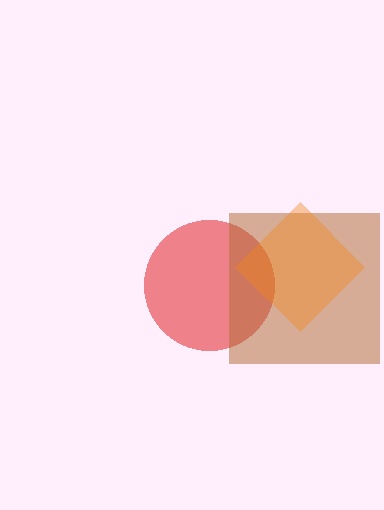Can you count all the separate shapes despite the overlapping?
Yes, there are 3 separate shapes.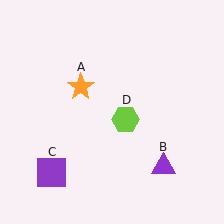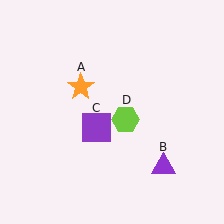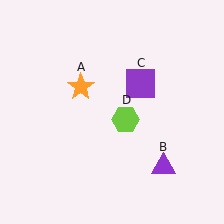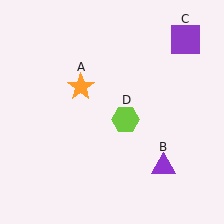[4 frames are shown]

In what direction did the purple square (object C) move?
The purple square (object C) moved up and to the right.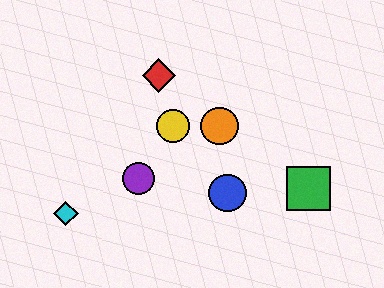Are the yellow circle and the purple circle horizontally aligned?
No, the yellow circle is at y≈126 and the purple circle is at y≈178.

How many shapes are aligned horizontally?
2 shapes (the yellow circle, the orange circle) are aligned horizontally.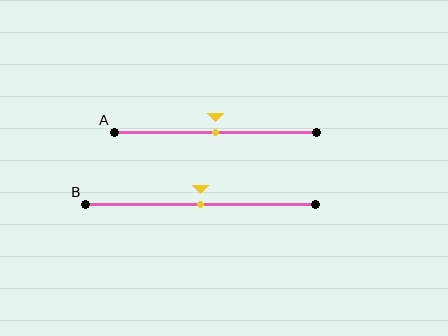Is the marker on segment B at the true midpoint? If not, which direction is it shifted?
Yes, the marker on segment B is at the true midpoint.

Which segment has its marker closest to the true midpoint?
Segment A has its marker closest to the true midpoint.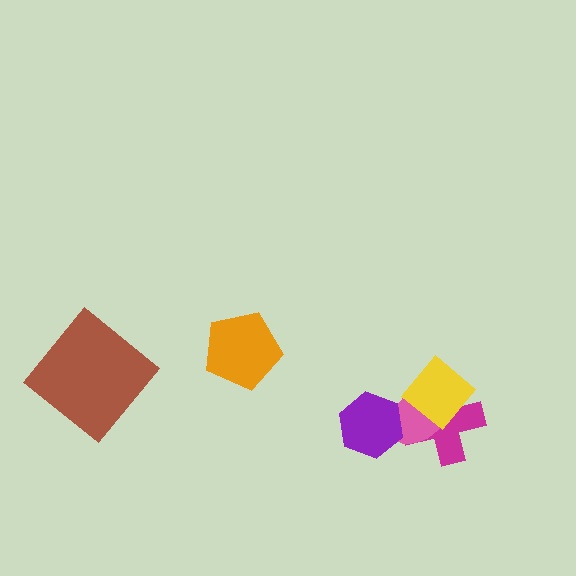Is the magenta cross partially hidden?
Yes, it is partially covered by another shape.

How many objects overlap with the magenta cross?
2 objects overlap with the magenta cross.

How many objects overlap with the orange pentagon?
0 objects overlap with the orange pentagon.